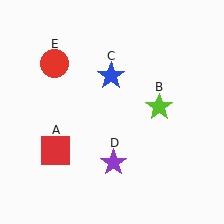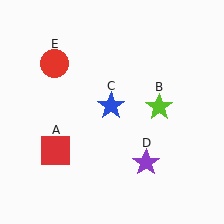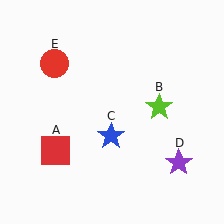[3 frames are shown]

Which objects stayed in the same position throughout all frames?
Red square (object A) and lime star (object B) and red circle (object E) remained stationary.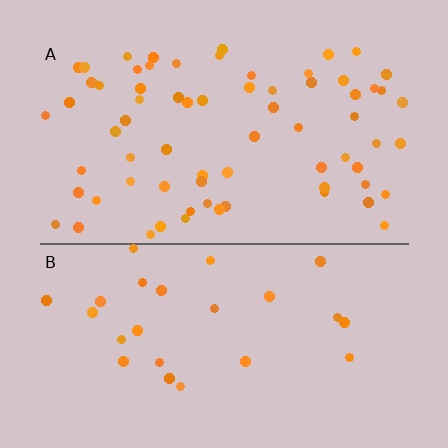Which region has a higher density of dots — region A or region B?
A (the top).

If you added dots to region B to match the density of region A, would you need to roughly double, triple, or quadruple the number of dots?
Approximately triple.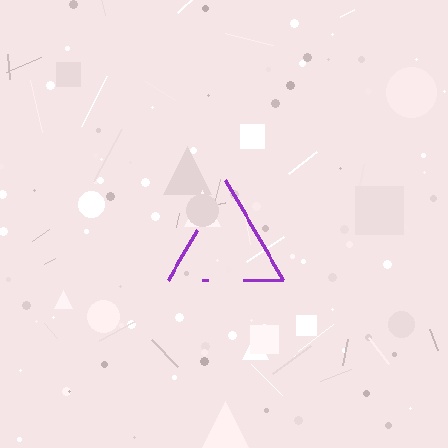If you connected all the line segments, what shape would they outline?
They would outline a triangle.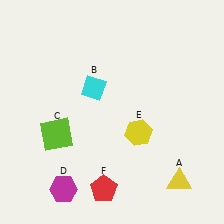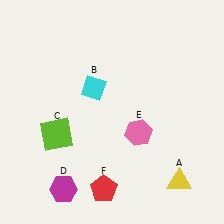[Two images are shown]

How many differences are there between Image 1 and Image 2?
There is 1 difference between the two images.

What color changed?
The hexagon (E) changed from yellow in Image 1 to pink in Image 2.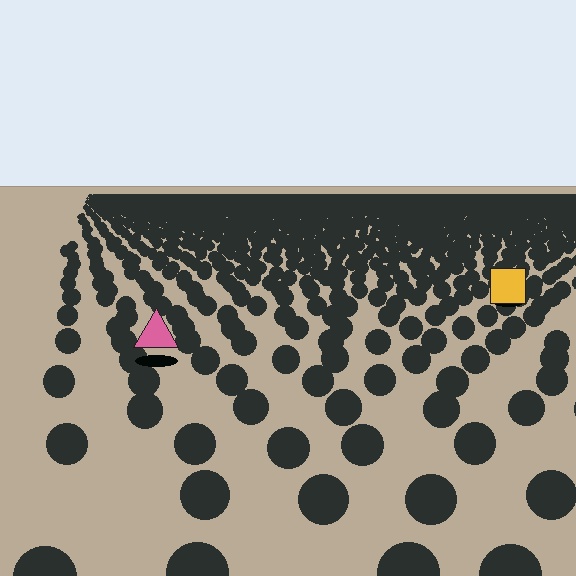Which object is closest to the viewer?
The pink triangle is closest. The texture marks near it are larger and more spread out.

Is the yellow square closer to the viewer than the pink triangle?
No. The pink triangle is closer — you can tell from the texture gradient: the ground texture is coarser near it.